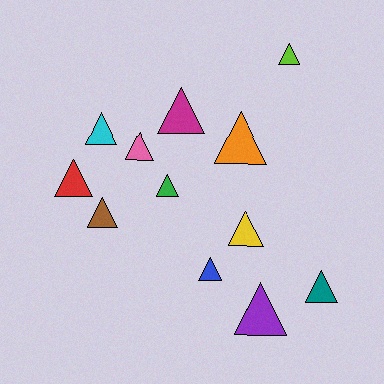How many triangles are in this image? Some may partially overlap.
There are 12 triangles.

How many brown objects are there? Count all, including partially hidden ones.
There is 1 brown object.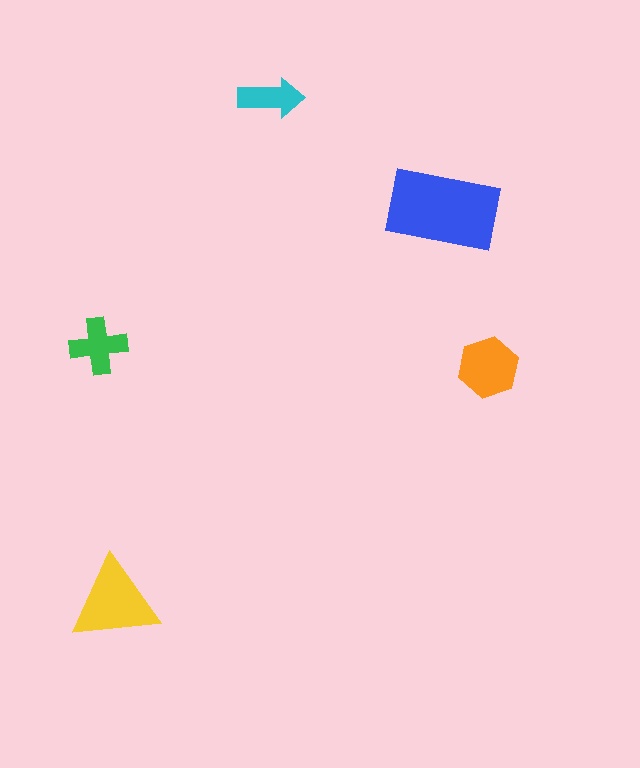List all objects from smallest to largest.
The cyan arrow, the green cross, the orange hexagon, the yellow triangle, the blue rectangle.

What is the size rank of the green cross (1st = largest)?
4th.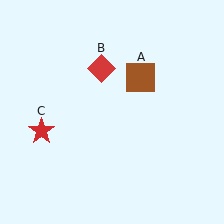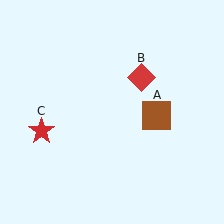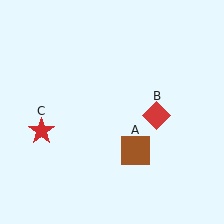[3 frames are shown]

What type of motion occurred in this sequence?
The brown square (object A), red diamond (object B) rotated clockwise around the center of the scene.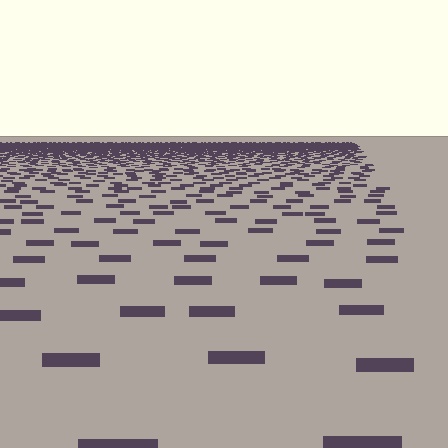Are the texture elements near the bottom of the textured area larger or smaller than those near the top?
Larger. Near the bottom, elements are closer to the viewer and appear at a bigger on-screen size.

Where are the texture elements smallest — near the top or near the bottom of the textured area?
Near the top.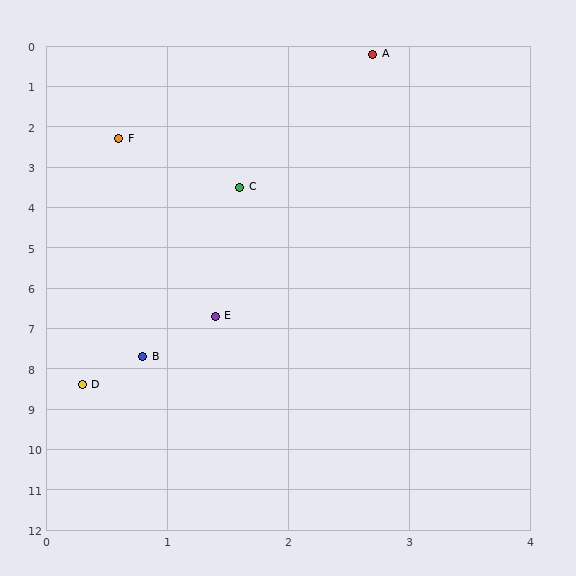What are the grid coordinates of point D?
Point D is at approximately (0.3, 8.4).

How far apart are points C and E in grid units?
Points C and E are about 3.2 grid units apart.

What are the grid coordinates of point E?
Point E is at approximately (1.4, 6.7).